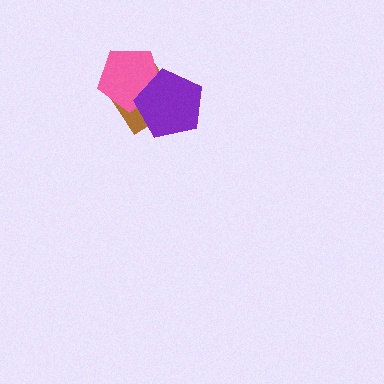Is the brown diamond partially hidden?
Yes, it is partially covered by another shape.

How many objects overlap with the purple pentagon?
2 objects overlap with the purple pentagon.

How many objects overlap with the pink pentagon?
2 objects overlap with the pink pentagon.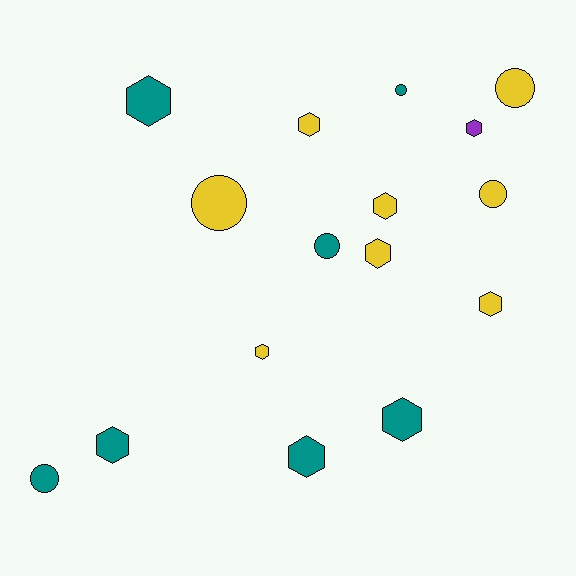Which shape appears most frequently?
Hexagon, with 10 objects.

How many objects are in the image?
There are 16 objects.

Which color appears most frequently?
Yellow, with 8 objects.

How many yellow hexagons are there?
There are 5 yellow hexagons.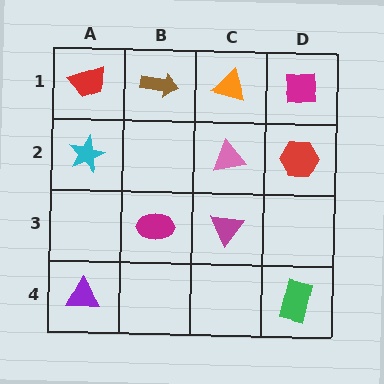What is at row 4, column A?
A purple triangle.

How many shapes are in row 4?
2 shapes.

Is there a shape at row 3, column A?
No, that cell is empty.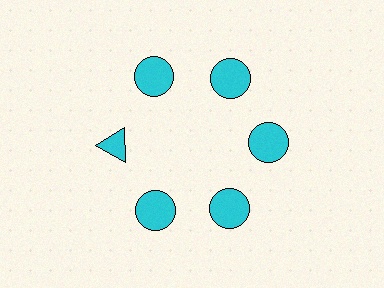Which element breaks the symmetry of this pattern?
The cyan triangle at roughly the 9 o'clock position breaks the symmetry. All other shapes are cyan circles.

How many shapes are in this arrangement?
There are 6 shapes arranged in a ring pattern.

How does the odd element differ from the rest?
It has a different shape: triangle instead of circle.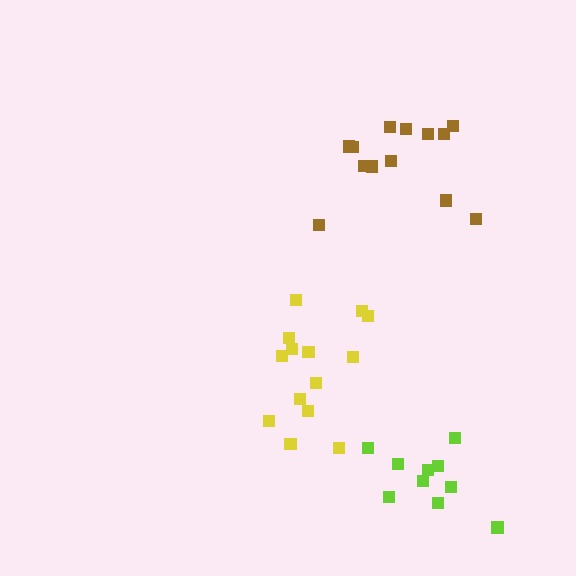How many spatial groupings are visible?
There are 3 spatial groupings.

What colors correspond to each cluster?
The clusters are colored: yellow, brown, lime.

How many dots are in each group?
Group 1: 14 dots, Group 2: 14 dots, Group 3: 10 dots (38 total).